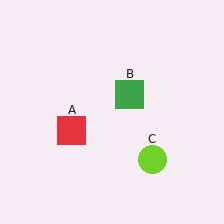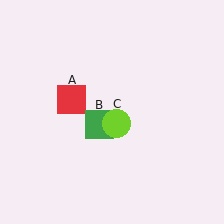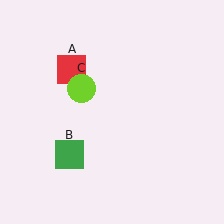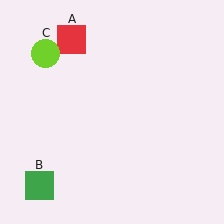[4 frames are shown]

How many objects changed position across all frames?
3 objects changed position: red square (object A), green square (object B), lime circle (object C).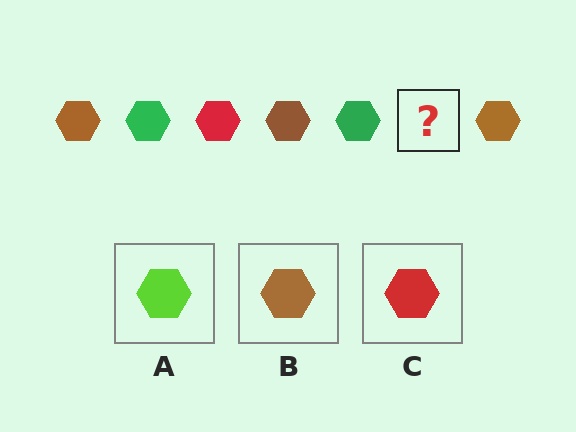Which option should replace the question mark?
Option C.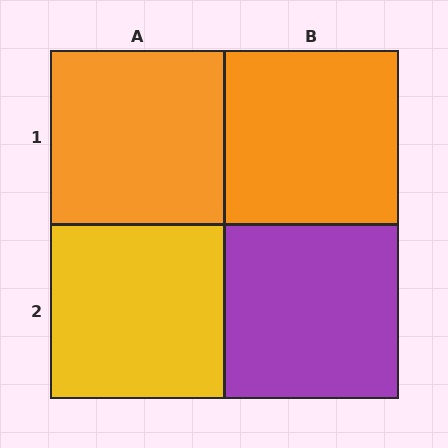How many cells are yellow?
1 cell is yellow.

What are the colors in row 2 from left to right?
Yellow, purple.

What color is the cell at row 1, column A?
Orange.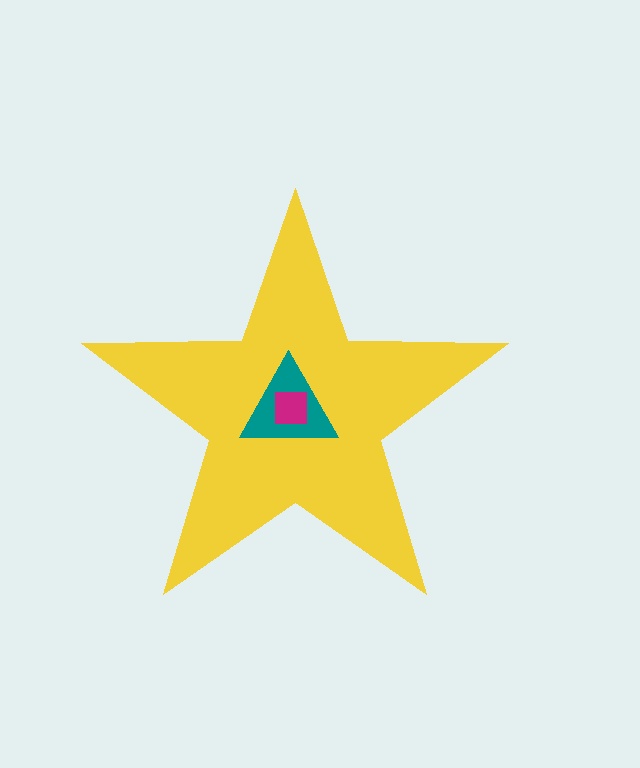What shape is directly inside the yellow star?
The teal triangle.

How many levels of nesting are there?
3.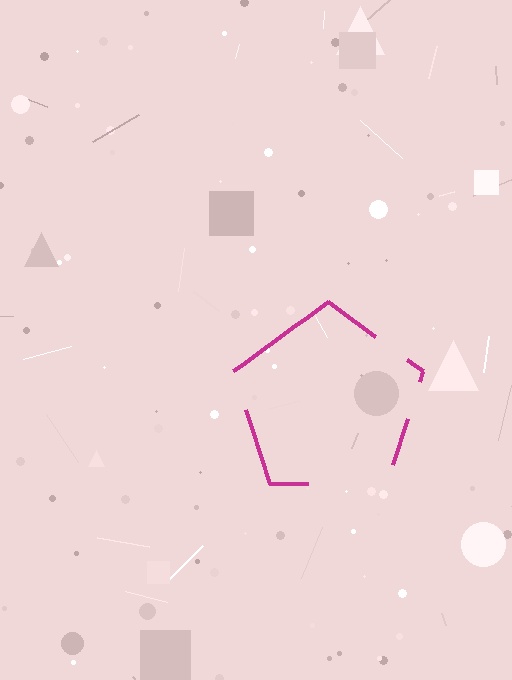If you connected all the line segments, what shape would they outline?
They would outline a pentagon.